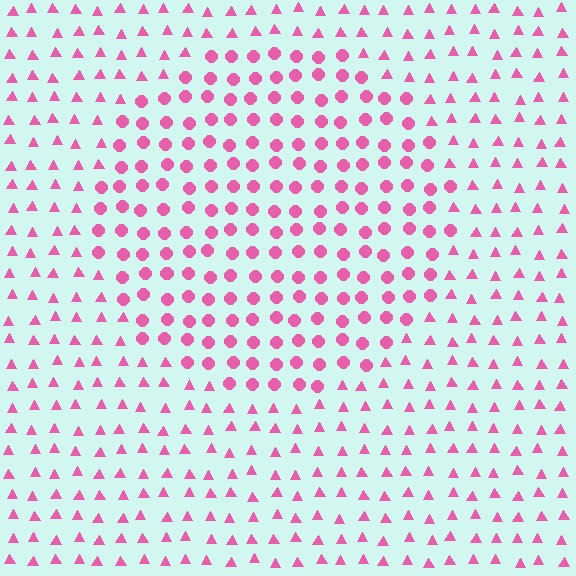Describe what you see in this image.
The image is filled with small pink elements arranged in a uniform grid. A circle-shaped region contains circles, while the surrounding area contains triangles. The boundary is defined purely by the change in element shape.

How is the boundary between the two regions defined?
The boundary is defined by a change in element shape: circles inside vs. triangles outside. All elements share the same color and spacing.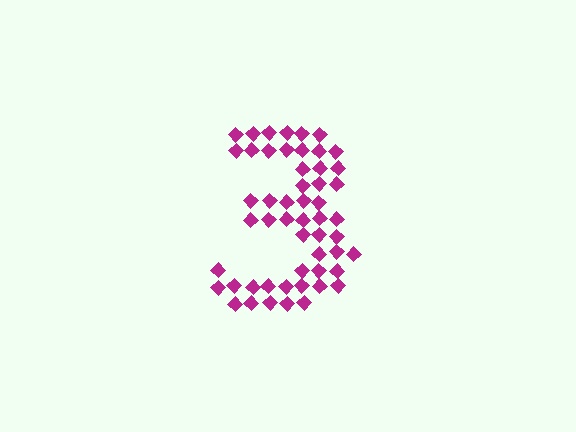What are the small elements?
The small elements are diamonds.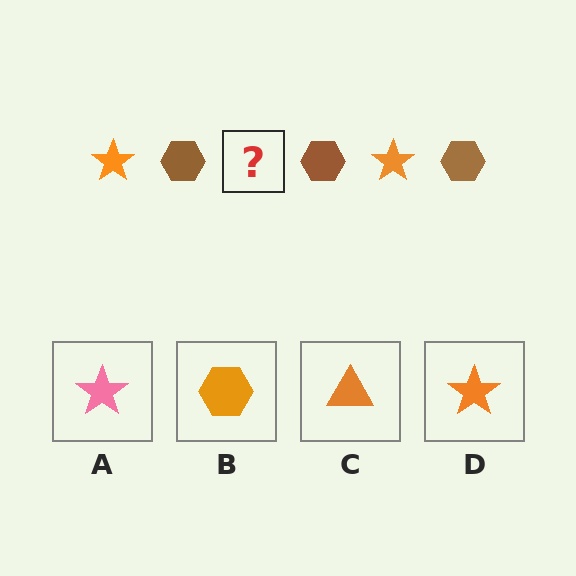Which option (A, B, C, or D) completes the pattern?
D.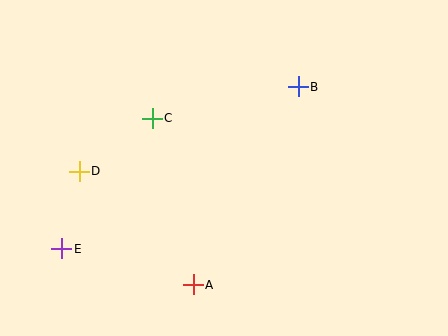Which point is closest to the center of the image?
Point C at (152, 118) is closest to the center.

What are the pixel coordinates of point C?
Point C is at (152, 118).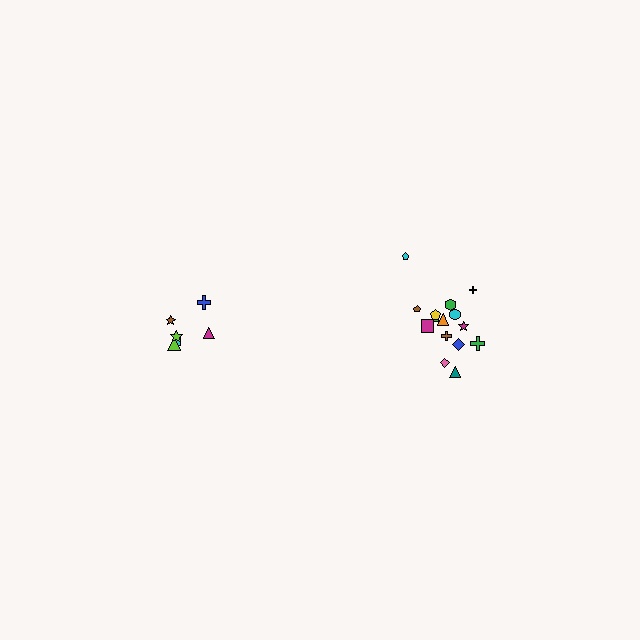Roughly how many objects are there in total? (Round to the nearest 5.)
Roughly 20 objects in total.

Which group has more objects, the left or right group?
The right group.